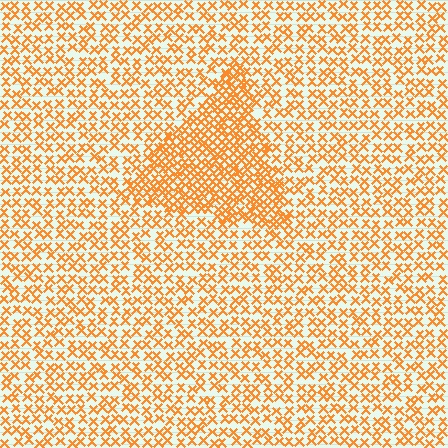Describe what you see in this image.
The image contains small orange elements arranged at two different densities. A triangle-shaped region is visible where the elements are more densely packed than the surrounding area.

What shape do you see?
I see a triangle.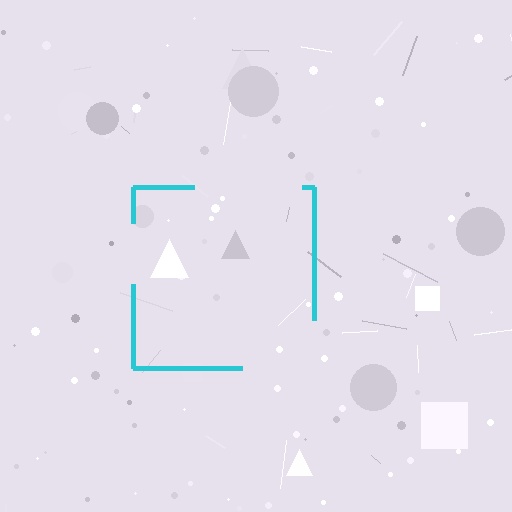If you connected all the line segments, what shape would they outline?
They would outline a square.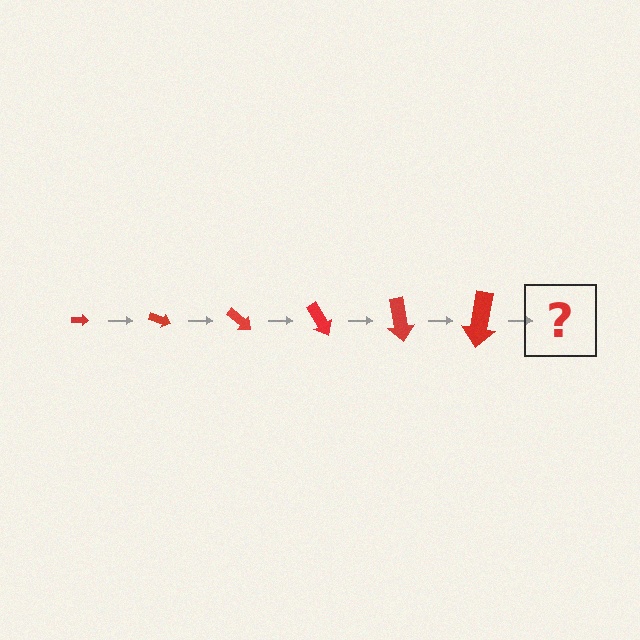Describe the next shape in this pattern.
It should be an arrow, larger than the previous one and rotated 120 degrees from the start.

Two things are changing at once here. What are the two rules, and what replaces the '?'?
The two rules are that the arrow grows larger each step and it rotates 20 degrees each step. The '?' should be an arrow, larger than the previous one and rotated 120 degrees from the start.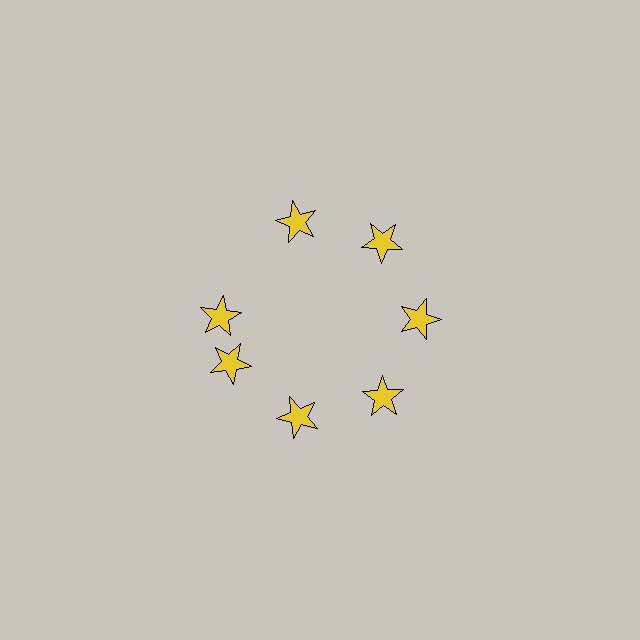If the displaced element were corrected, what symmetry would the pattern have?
It would have 7-fold rotational symmetry — the pattern would map onto itself every 51 degrees.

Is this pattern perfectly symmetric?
No. The 7 yellow stars are arranged in a ring, but one element near the 10 o'clock position is rotated out of alignment along the ring, breaking the 7-fold rotational symmetry.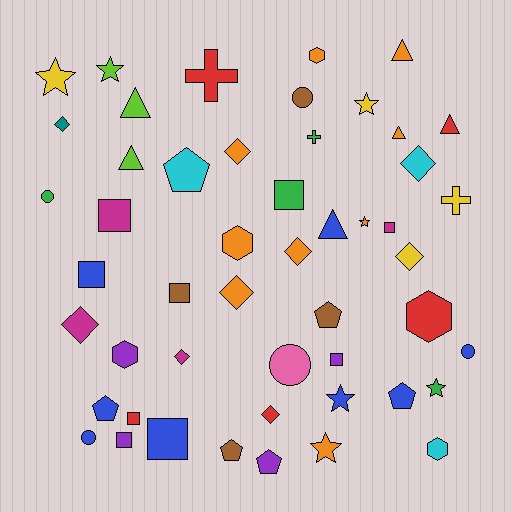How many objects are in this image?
There are 50 objects.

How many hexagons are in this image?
There are 5 hexagons.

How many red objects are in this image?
There are 5 red objects.